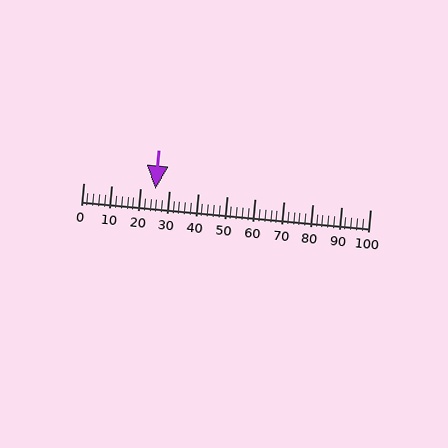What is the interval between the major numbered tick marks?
The major tick marks are spaced 10 units apart.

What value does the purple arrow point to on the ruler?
The purple arrow points to approximately 25.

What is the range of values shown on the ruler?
The ruler shows values from 0 to 100.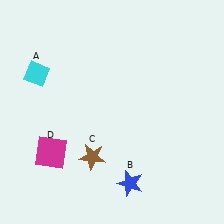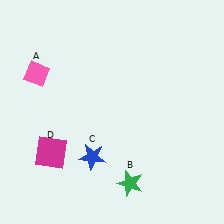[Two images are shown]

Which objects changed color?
A changed from cyan to pink. B changed from blue to green. C changed from brown to blue.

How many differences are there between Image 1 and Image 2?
There are 3 differences between the two images.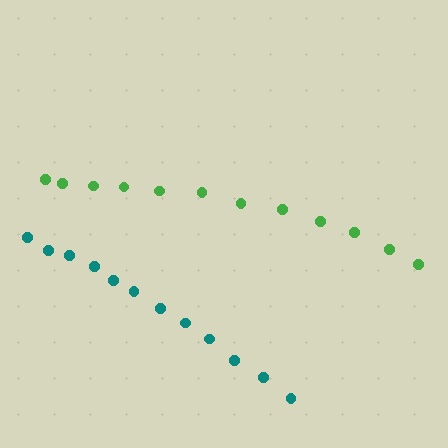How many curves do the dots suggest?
There are 2 distinct paths.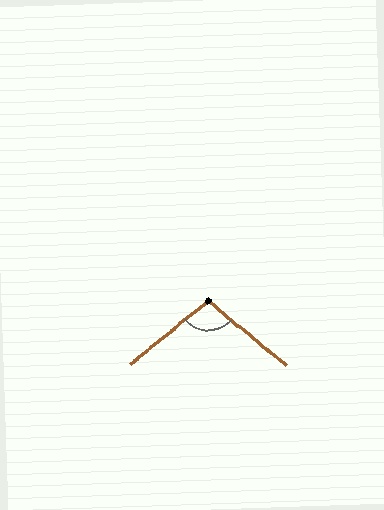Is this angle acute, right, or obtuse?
It is obtuse.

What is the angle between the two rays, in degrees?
Approximately 101 degrees.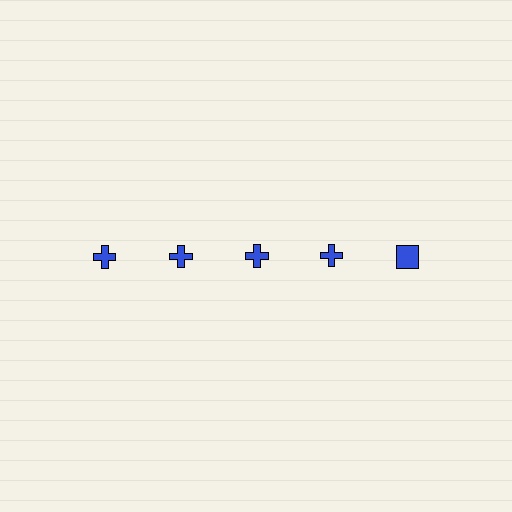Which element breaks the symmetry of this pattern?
The blue square in the top row, rightmost column breaks the symmetry. All other shapes are blue crosses.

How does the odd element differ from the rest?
It has a different shape: square instead of cross.